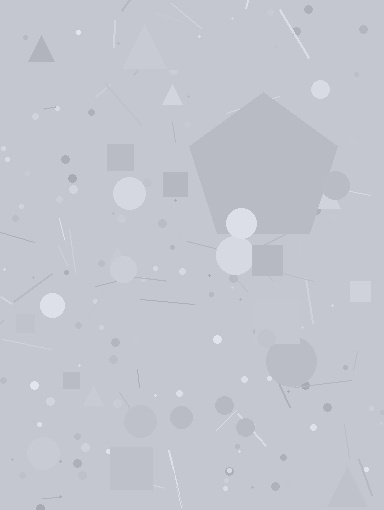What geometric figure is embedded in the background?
A pentagon is embedded in the background.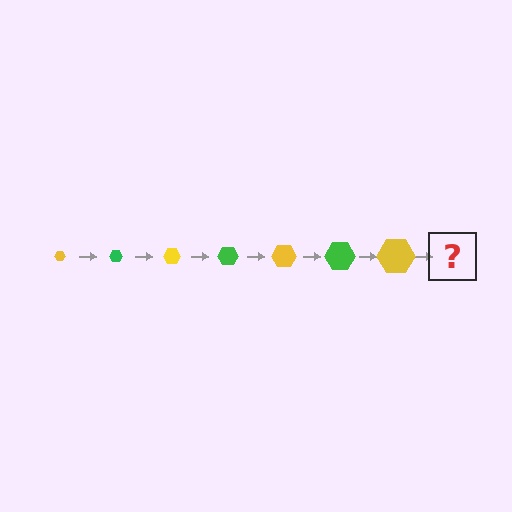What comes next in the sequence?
The next element should be a green hexagon, larger than the previous one.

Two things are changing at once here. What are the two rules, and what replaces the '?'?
The two rules are that the hexagon grows larger each step and the color cycles through yellow and green. The '?' should be a green hexagon, larger than the previous one.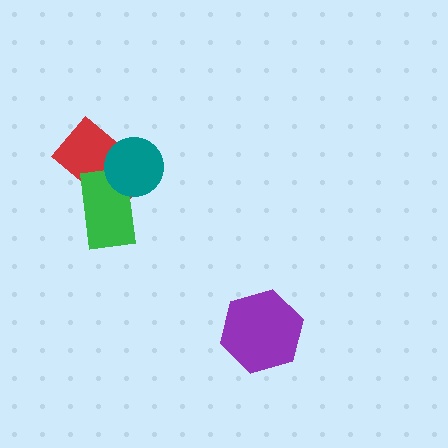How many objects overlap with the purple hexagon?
0 objects overlap with the purple hexagon.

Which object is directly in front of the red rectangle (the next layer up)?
The green rectangle is directly in front of the red rectangle.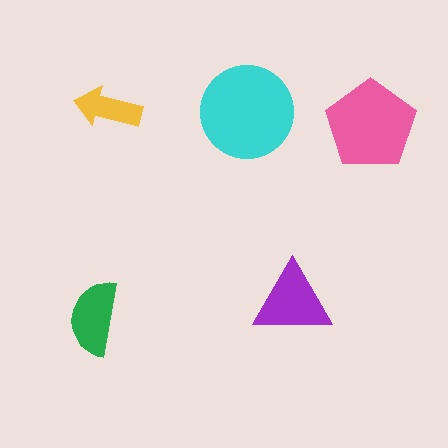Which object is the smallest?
The yellow arrow.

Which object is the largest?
The cyan circle.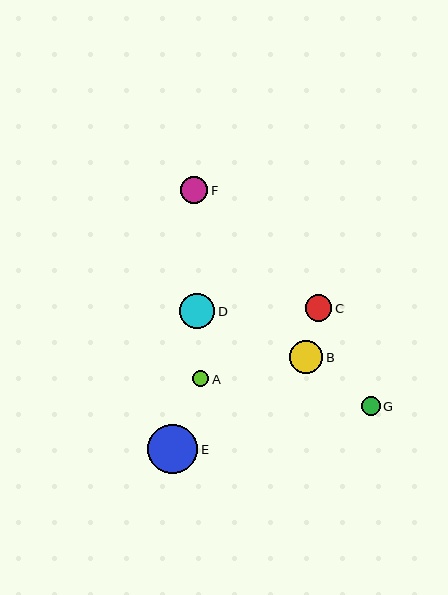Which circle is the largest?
Circle E is the largest with a size of approximately 50 pixels.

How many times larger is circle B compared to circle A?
Circle B is approximately 2.1 times the size of circle A.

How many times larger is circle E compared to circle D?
Circle E is approximately 1.4 times the size of circle D.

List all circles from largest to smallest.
From largest to smallest: E, D, B, F, C, G, A.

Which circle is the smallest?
Circle A is the smallest with a size of approximately 16 pixels.